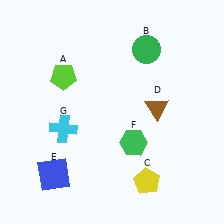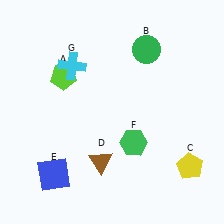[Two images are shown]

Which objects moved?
The objects that moved are: the yellow pentagon (C), the brown triangle (D), the cyan cross (G).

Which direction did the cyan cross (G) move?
The cyan cross (G) moved up.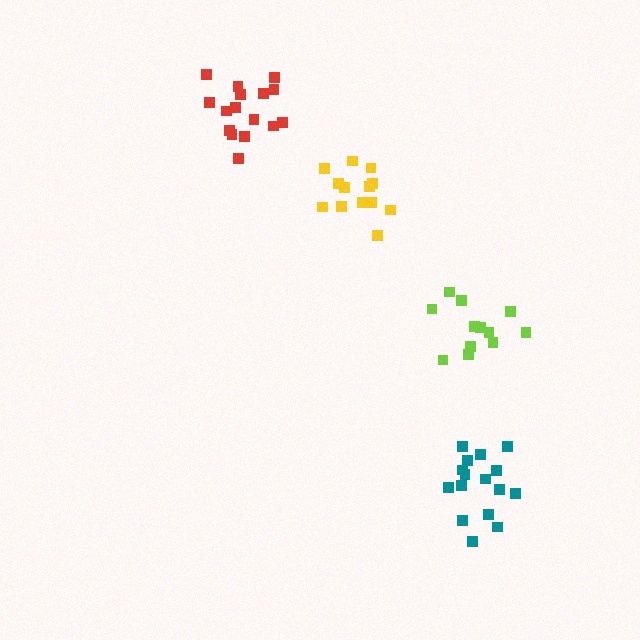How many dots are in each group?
Group 1: 13 dots, Group 2: 16 dots, Group 3: 16 dots, Group 4: 12 dots (57 total).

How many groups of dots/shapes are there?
There are 4 groups.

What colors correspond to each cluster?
The clusters are colored: yellow, red, teal, lime.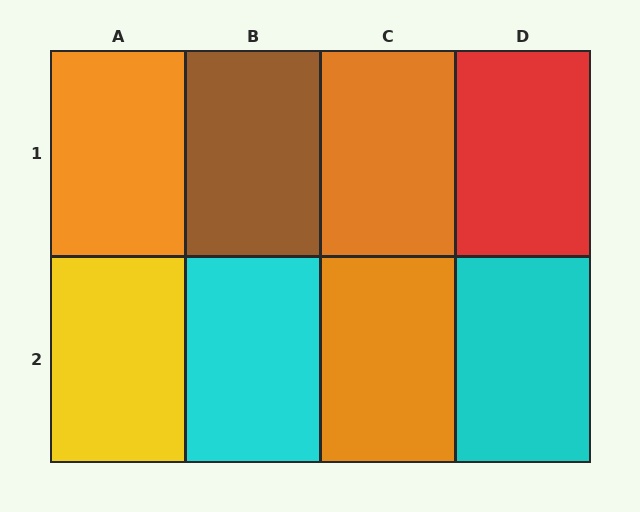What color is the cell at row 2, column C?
Orange.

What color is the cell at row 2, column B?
Cyan.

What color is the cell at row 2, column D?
Cyan.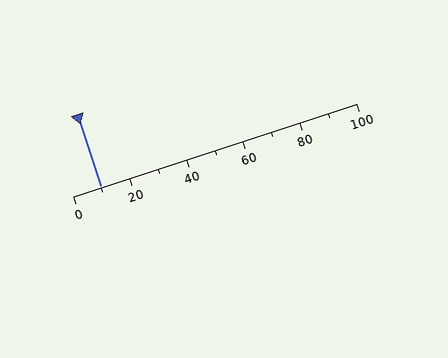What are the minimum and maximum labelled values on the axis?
The axis runs from 0 to 100.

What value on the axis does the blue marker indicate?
The marker indicates approximately 10.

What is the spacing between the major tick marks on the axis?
The major ticks are spaced 20 apart.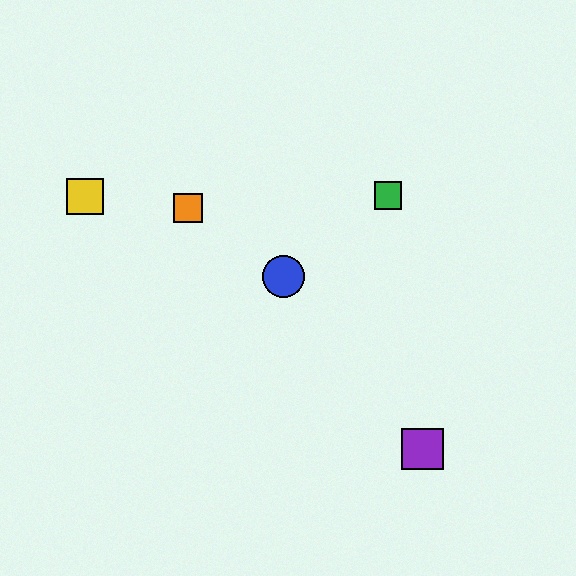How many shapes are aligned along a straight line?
3 shapes (the red diamond, the blue circle, the purple square) are aligned along a straight line.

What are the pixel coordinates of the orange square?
The orange square is at (188, 208).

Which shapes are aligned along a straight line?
The red diamond, the blue circle, the purple square are aligned along a straight line.